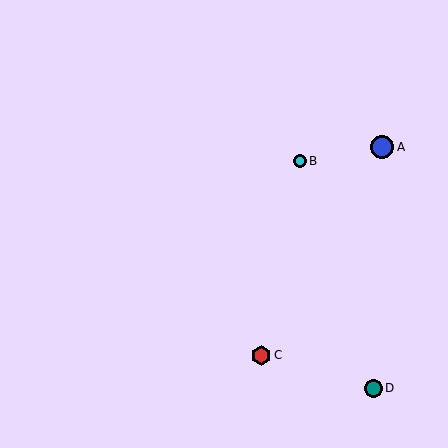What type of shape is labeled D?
Shape D is a teal circle.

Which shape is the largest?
The blue circle (labeled A) is the largest.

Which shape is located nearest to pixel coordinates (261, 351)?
The red hexagon (labeled C) at (261, 355) is nearest to that location.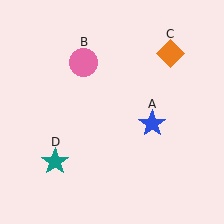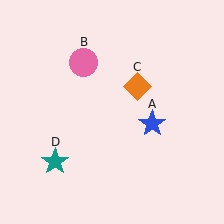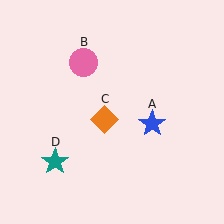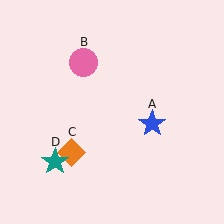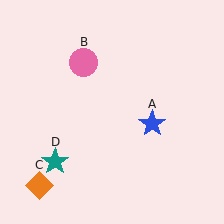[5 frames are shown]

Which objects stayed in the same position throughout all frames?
Blue star (object A) and pink circle (object B) and teal star (object D) remained stationary.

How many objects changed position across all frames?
1 object changed position: orange diamond (object C).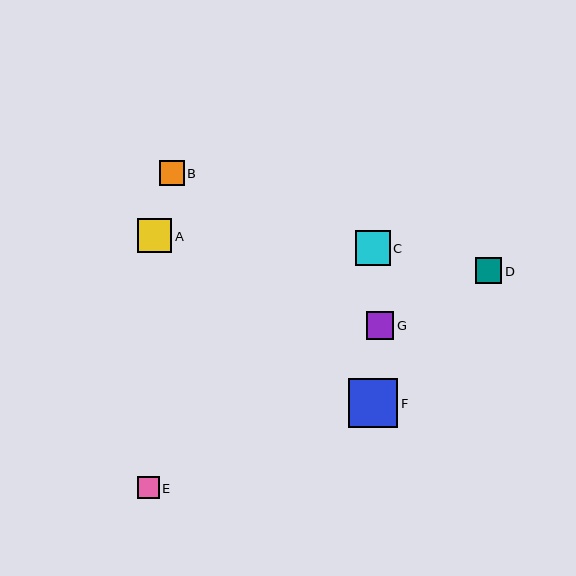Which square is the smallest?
Square E is the smallest with a size of approximately 22 pixels.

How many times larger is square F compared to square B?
Square F is approximately 2.0 times the size of square B.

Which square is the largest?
Square F is the largest with a size of approximately 50 pixels.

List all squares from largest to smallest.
From largest to smallest: F, C, A, G, D, B, E.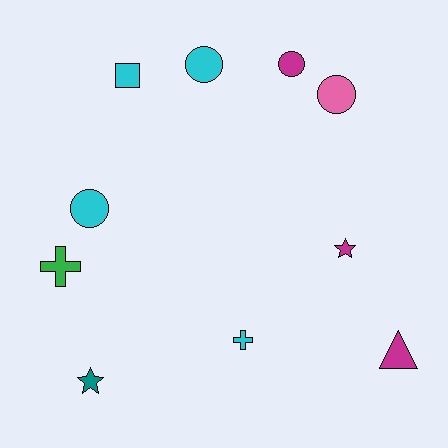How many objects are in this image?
There are 10 objects.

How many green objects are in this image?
There is 1 green object.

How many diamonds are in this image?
There are no diamonds.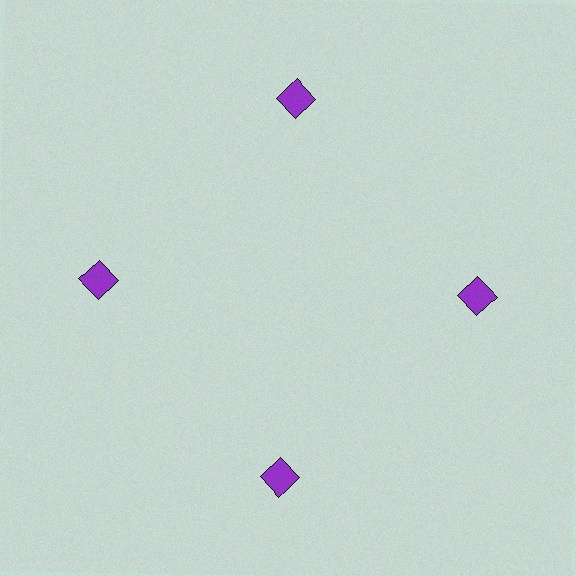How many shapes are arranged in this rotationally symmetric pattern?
There are 4 shapes, arranged in 4 groups of 1.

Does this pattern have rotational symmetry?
Yes, this pattern has 4-fold rotational symmetry. It looks the same after rotating 90 degrees around the center.